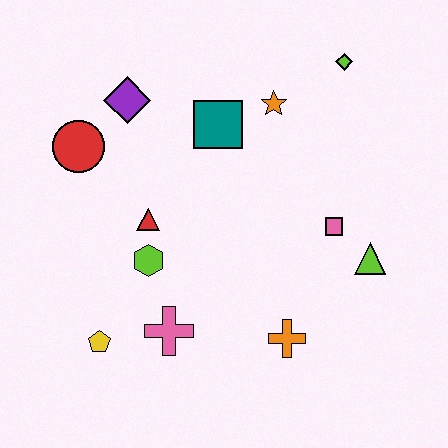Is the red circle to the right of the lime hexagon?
No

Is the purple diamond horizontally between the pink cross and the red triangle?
No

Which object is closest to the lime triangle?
The pink square is closest to the lime triangle.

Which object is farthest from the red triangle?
The lime diamond is farthest from the red triangle.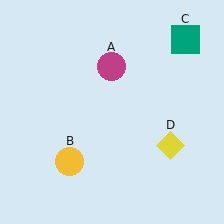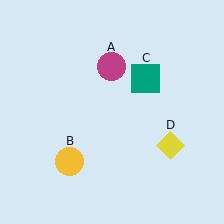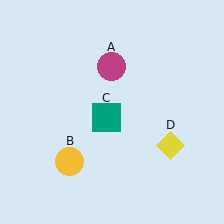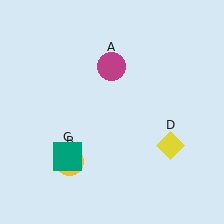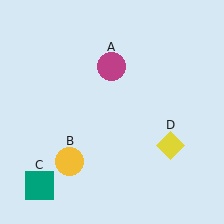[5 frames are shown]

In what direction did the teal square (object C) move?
The teal square (object C) moved down and to the left.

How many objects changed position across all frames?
1 object changed position: teal square (object C).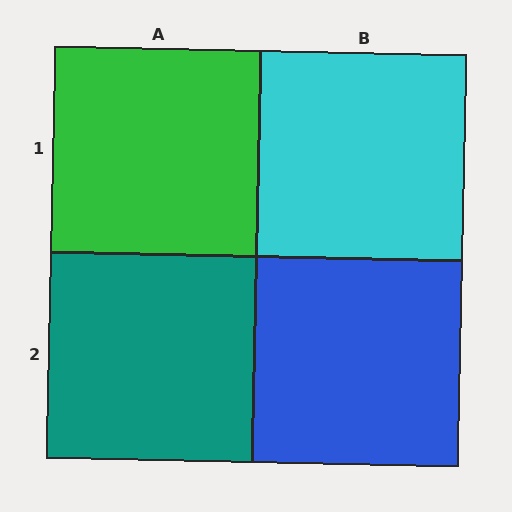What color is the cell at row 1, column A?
Green.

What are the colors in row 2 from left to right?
Teal, blue.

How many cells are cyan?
1 cell is cyan.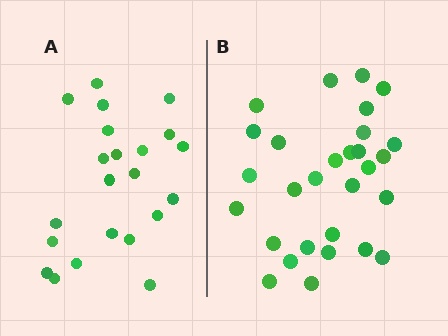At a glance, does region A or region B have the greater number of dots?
Region B (the right region) has more dots.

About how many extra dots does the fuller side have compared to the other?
Region B has roughly 8 or so more dots than region A.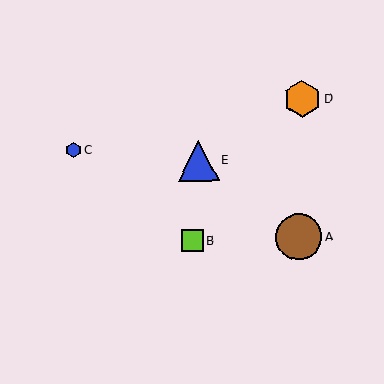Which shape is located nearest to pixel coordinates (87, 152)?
The blue hexagon (labeled C) at (73, 150) is nearest to that location.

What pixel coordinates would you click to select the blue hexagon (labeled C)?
Click at (73, 150) to select the blue hexagon C.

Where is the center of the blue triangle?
The center of the blue triangle is at (198, 161).